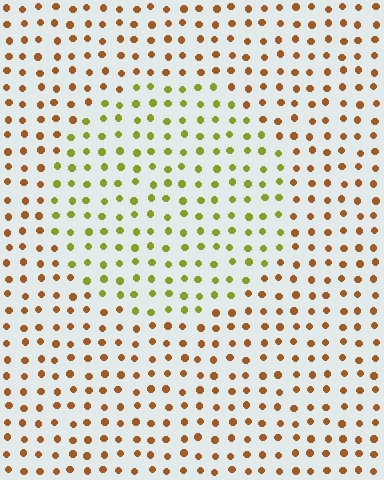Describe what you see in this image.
The image is filled with small brown elements in a uniform arrangement. A circle-shaped region is visible where the elements are tinted to a slightly different hue, forming a subtle color boundary.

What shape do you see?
I see a circle.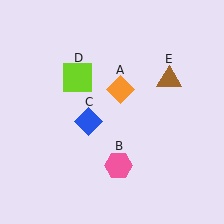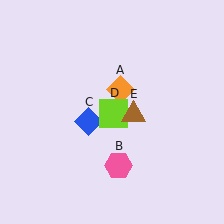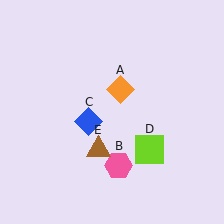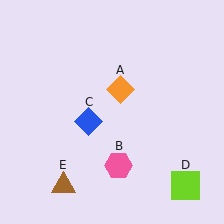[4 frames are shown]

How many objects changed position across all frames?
2 objects changed position: lime square (object D), brown triangle (object E).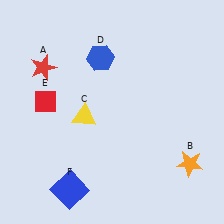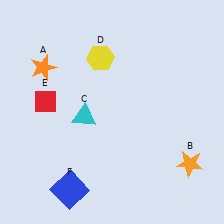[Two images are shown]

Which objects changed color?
A changed from red to orange. C changed from yellow to cyan. D changed from blue to yellow.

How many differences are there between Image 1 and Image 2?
There are 3 differences between the two images.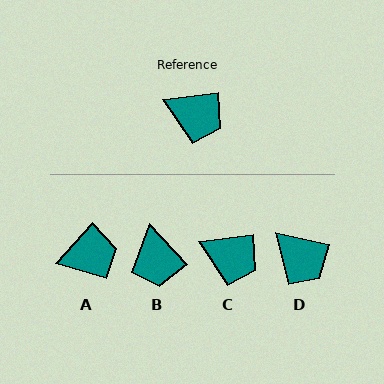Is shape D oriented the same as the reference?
No, it is off by about 20 degrees.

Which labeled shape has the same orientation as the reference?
C.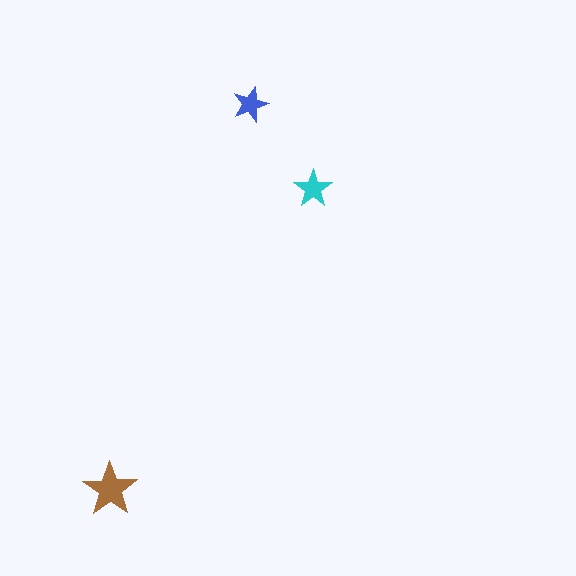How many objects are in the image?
There are 3 objects in the image.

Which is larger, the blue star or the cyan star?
The cyan one.